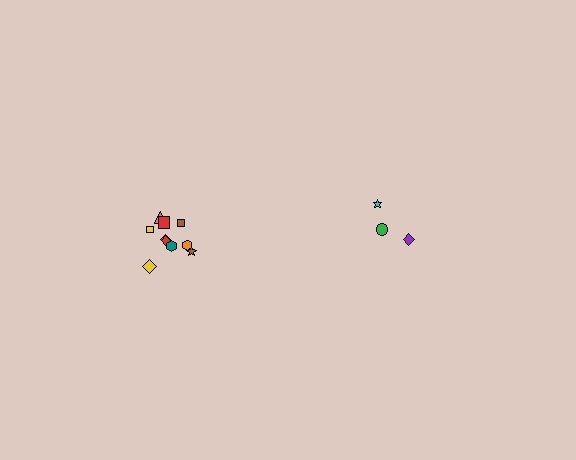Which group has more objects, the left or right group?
The left group.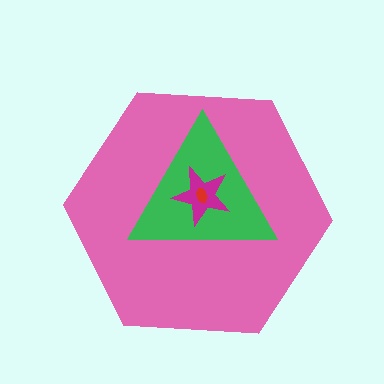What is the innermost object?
The red ellipse.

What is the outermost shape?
The pink hexagon.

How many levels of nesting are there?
4.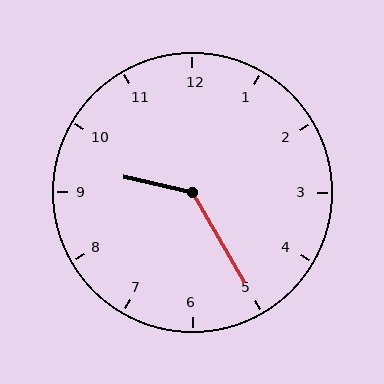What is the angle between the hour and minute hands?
Approximately 132 degrees.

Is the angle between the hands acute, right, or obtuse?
It is obtuse.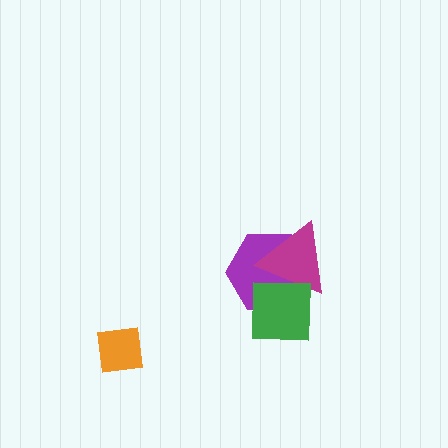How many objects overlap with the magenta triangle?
2 objects overlap with the magenta triangle.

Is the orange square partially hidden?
No, no other shape covers it.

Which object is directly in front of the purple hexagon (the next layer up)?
The magenta triangle is directly in front of the purple hexagon.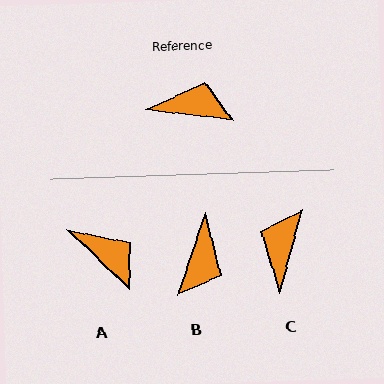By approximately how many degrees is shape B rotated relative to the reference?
Approximately 102 degrees clockwise.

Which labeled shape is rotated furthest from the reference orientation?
B, about 102 degrees away.